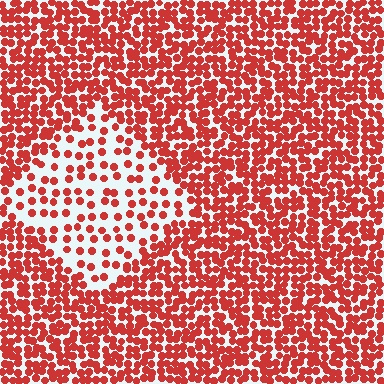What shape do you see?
I see a diamond.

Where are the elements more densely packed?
The elements are more densely packed outside the diamond boundary.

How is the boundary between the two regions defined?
The boundary is defined by a change in element density (approximately 2.5x ratio). All elements are the same color, size, and shape.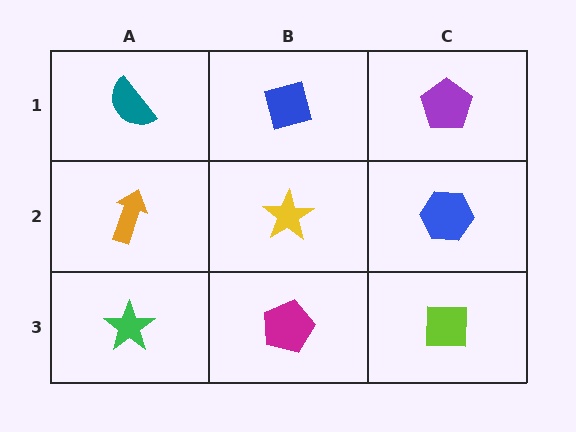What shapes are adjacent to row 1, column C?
A blue hexagon (row 2, column C), a blue square (row 1, column B).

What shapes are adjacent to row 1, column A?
An orange arrow (row 2, column A), a blue square (row 1, column B).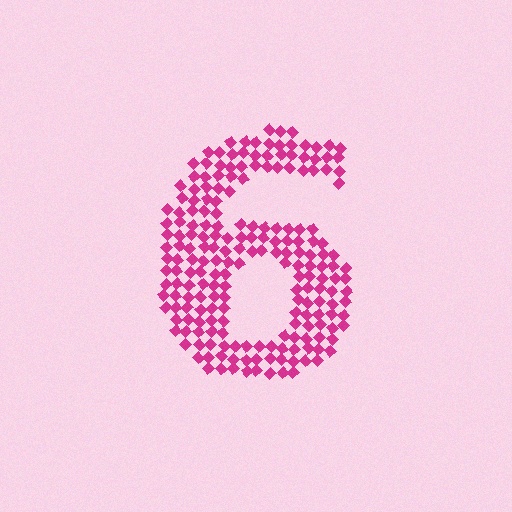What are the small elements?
The small elements are diamonds.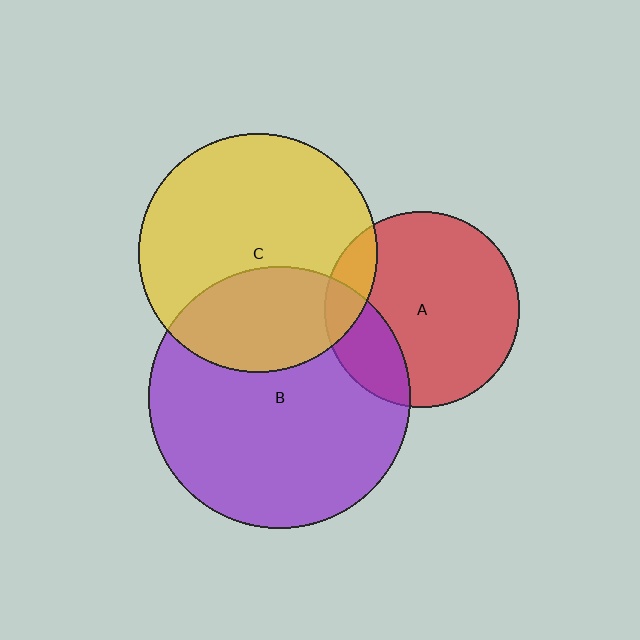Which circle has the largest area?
Circle B (purple).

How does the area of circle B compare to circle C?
Approximately 1.2 times.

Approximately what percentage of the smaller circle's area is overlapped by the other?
Approximately 35%.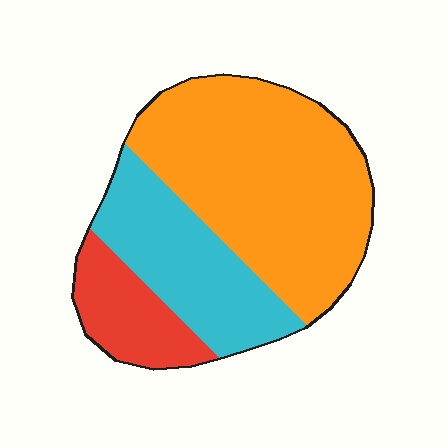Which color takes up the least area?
Red, at roughly 15%.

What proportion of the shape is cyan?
Cyan covers 28% of the shape.